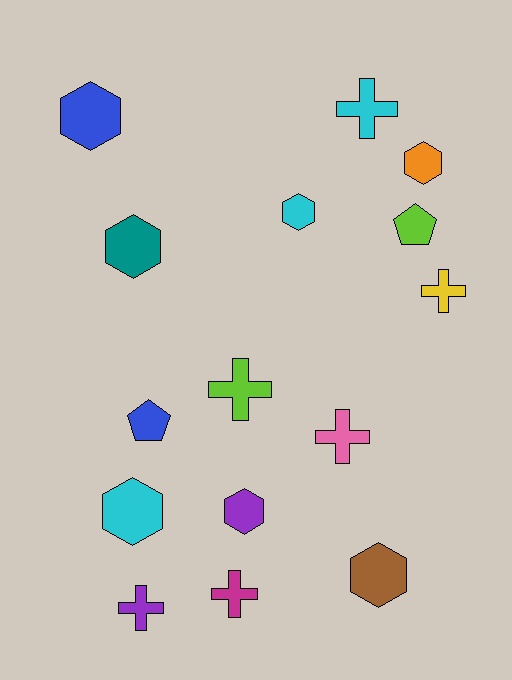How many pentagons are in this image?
There are 2 pentagons.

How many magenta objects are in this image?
There is 1 magenta object.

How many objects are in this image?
There are 15 objects.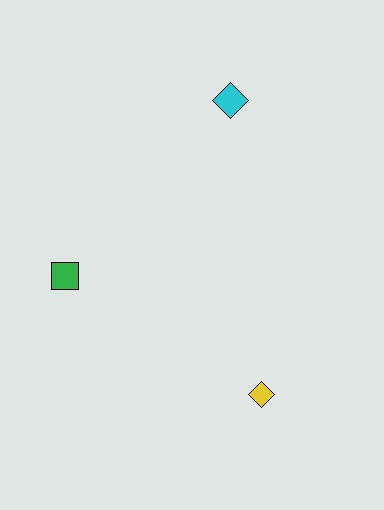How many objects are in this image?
There are 3 objects.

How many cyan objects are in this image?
There is 1 cyan object.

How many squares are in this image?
There is 1 square.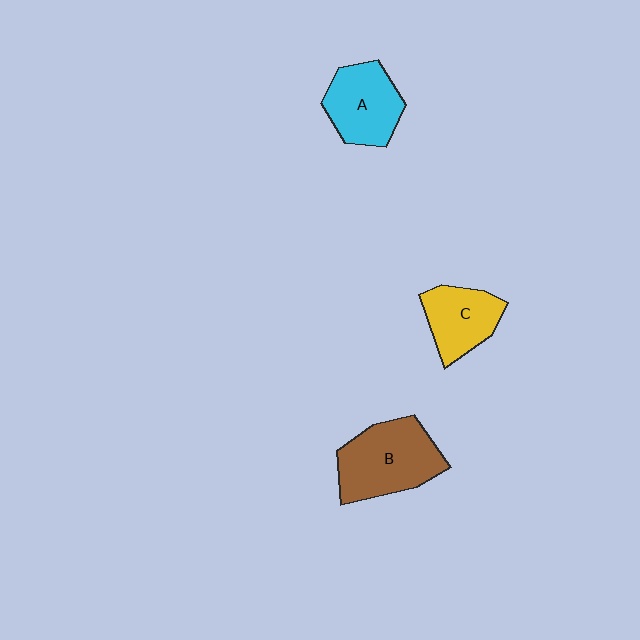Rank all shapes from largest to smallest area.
From largest to smallest: B (brown), A (cyan), C (yellow).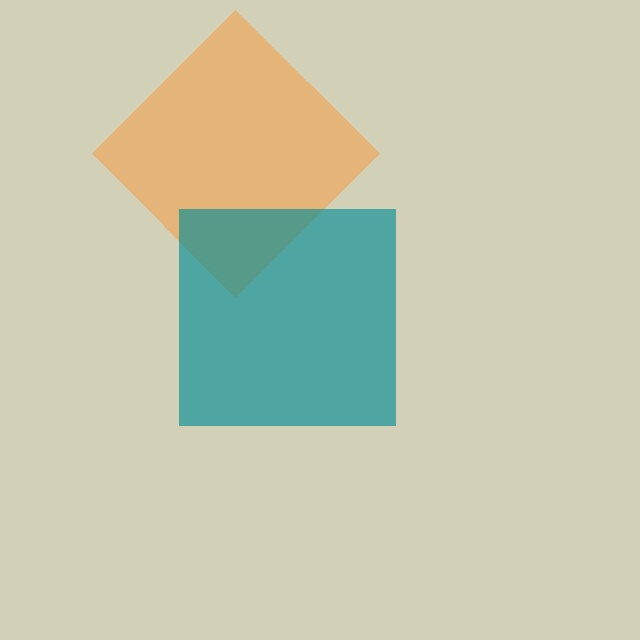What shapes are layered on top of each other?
The layered shapes are: an orange diamond, a teal square.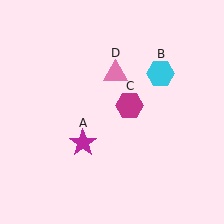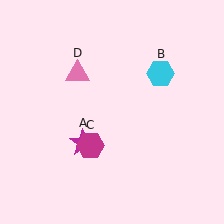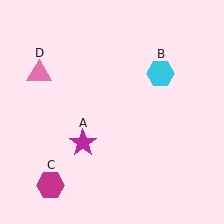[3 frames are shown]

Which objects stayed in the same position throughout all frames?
Magenta star (object A) and cyan hexagon (object B) remained stationary.